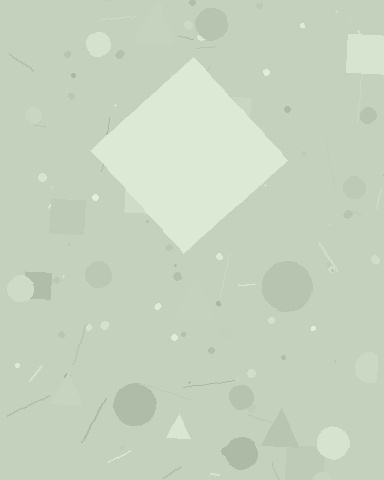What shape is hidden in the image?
A diamond is hidden in the image.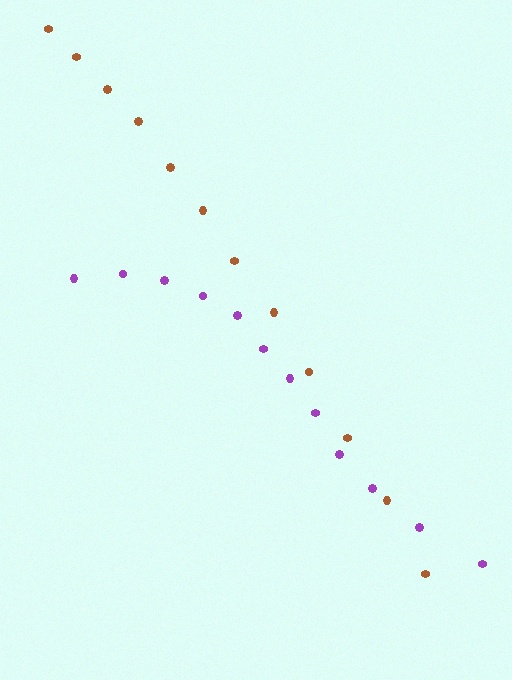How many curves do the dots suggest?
There are 2 distinct paths.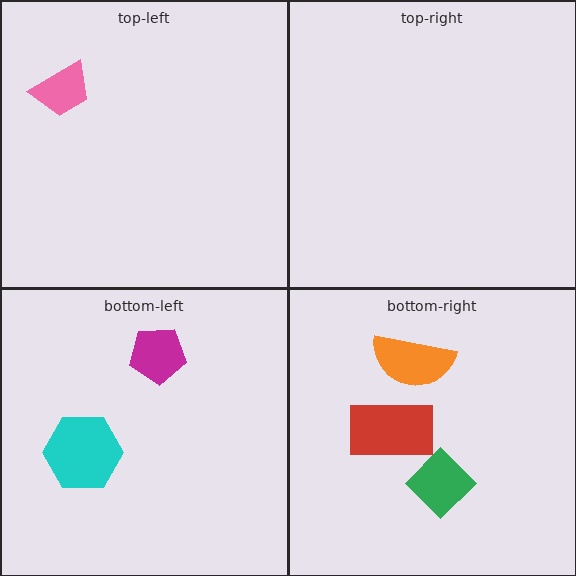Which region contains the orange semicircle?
The bottom-right region.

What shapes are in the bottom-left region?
The cyan hexagon, the magenta pentagon.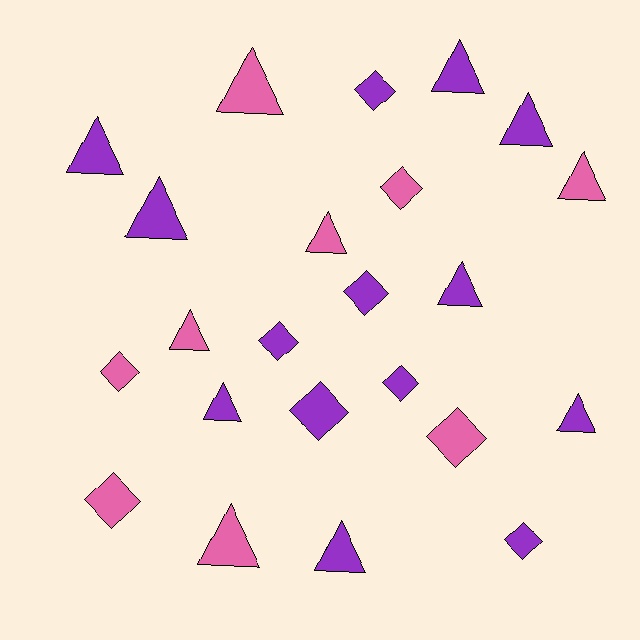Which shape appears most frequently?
Triangle, with 13 objects.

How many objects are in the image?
There are 23 objects.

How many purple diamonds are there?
There are 6 purple diamonds.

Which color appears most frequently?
Purple, with 14 objects.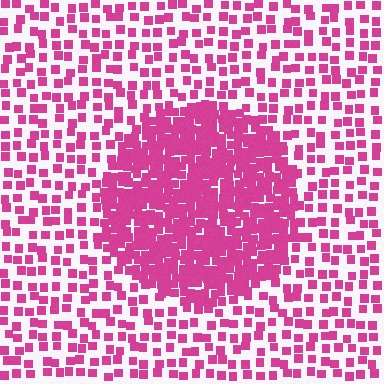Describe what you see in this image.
The image contains small magenta elements arranged at two different densities. A circle-shaped region is visible where the elements are more densely packed than the surrounding area.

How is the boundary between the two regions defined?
The boundary is defined by a change in element density (approximately 2.6x ratio). All elements are the same color, size, and shape.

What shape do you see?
I see a circle.